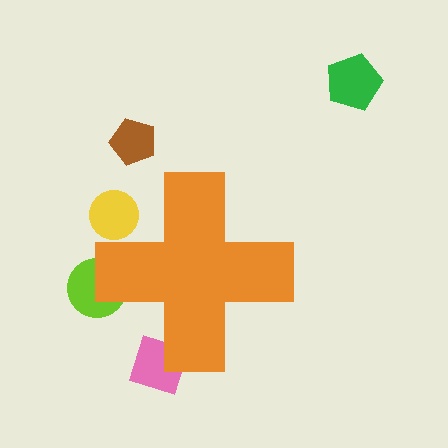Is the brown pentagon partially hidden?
No, the brown pentagon is fully visible.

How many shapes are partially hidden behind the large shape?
3 shapes are partially hidden.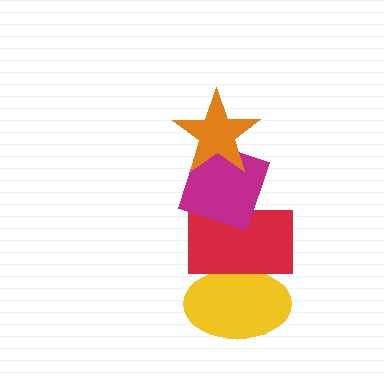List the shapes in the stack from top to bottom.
From top to bottom: the orange star, the magenta diamond, the red rectangle, the yellow ellipse.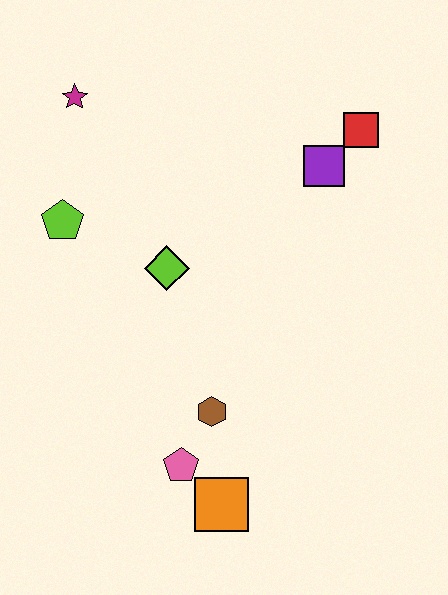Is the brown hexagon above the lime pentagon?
No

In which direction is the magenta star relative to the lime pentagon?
The magenta star is above the lime pentagon.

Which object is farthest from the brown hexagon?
The magenta star is farthest from the brown hexagon.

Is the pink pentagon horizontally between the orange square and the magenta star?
Yes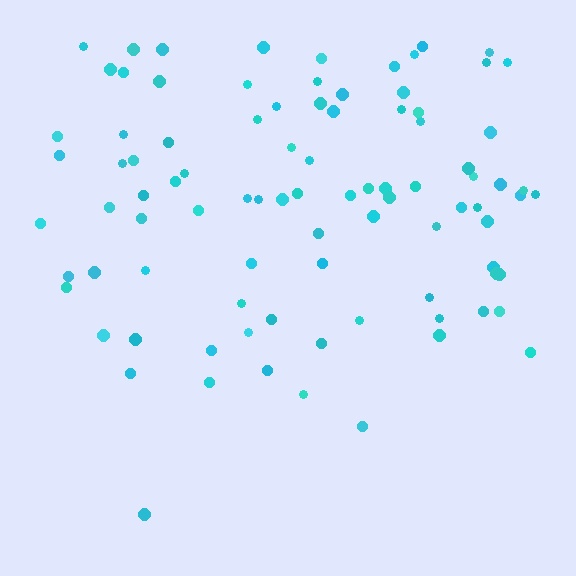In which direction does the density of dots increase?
From bottom to top, with the top side densest.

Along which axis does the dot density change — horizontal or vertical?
Vertical.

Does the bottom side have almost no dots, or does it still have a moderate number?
Still a moderate number, just noticeably fewer than the top.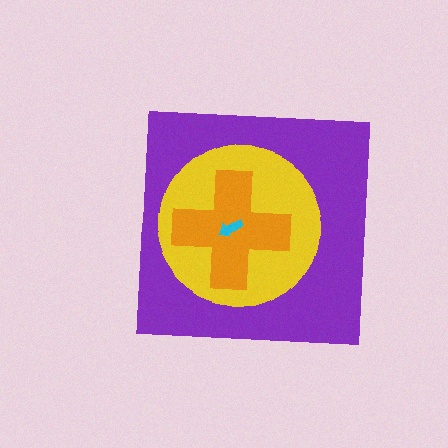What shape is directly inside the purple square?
The yellow circle.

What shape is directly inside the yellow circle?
The orange cross.